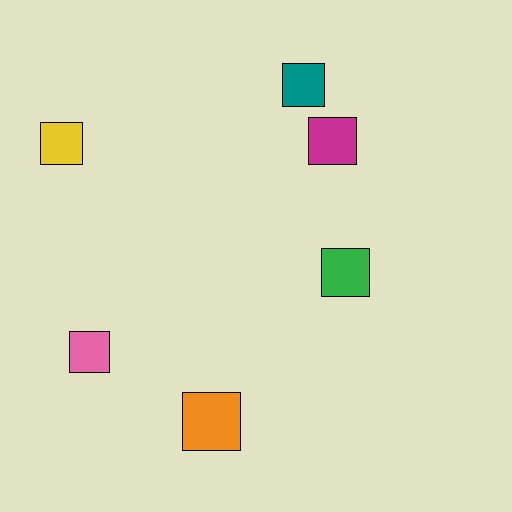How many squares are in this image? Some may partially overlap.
There are 6 squares.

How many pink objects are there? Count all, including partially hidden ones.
There is 1 pink object.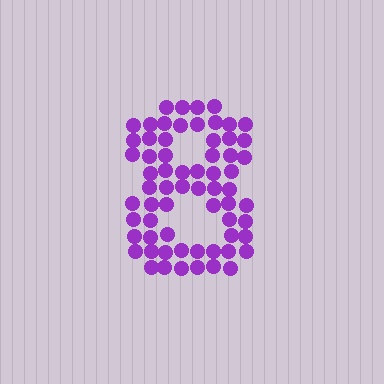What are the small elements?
The small elements are circles.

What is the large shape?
The large shape is the digit 8.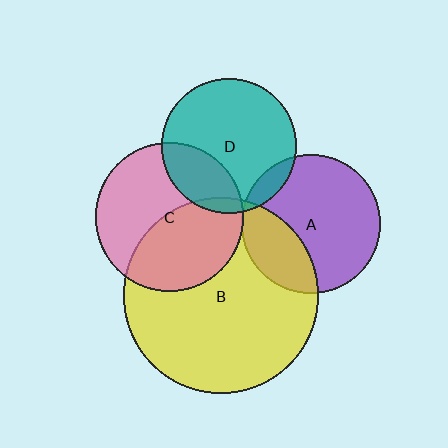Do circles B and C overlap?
Yes.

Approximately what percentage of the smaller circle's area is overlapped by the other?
Approximately 45%.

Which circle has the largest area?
Circle B (yellow).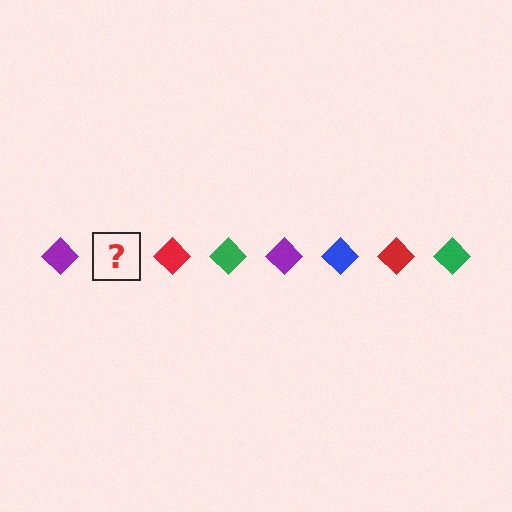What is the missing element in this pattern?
The missing element is a blue diamond.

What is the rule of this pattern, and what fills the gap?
The rule is that the pattern cycles through purple, blue, red, green diamonds. The gap should be filled with a blue diamond.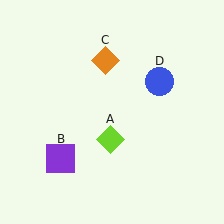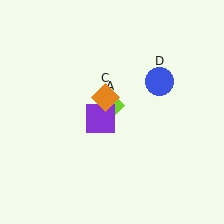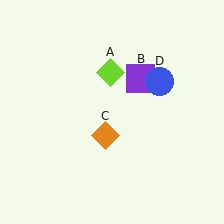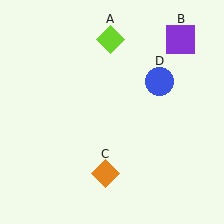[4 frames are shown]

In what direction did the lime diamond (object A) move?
The lime diamond (object A) moved up.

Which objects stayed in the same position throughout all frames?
Blue circle (object D) remained stationary.